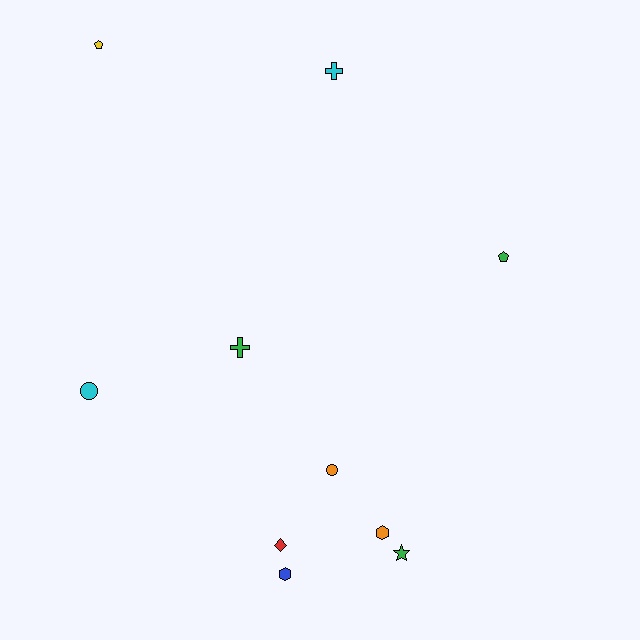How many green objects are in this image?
There are 3 green objects.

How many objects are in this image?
There are 10 objects.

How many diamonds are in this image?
There is 1 diamond.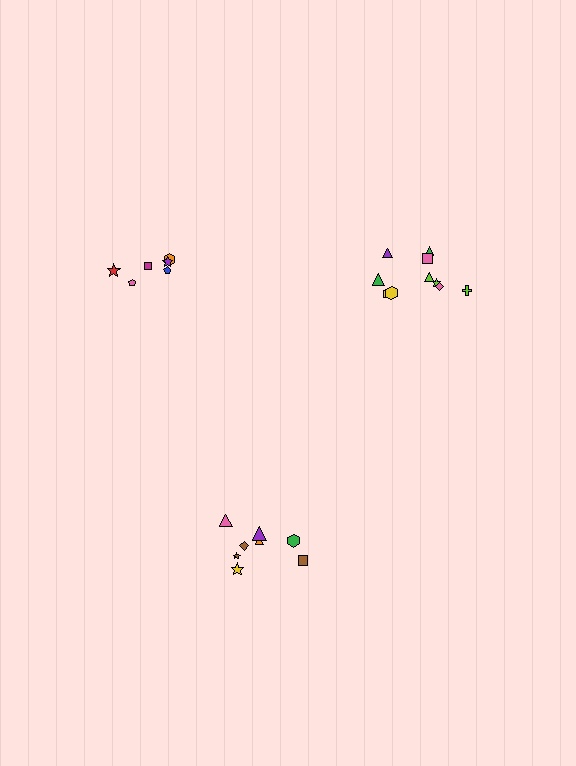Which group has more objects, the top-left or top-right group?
The top-right group.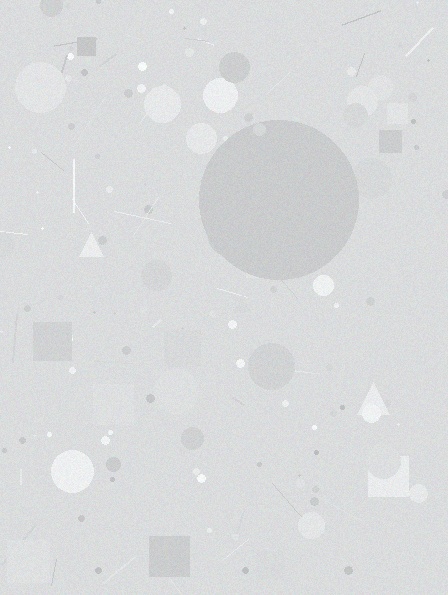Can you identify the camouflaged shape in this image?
The camouflaged shape is a circle.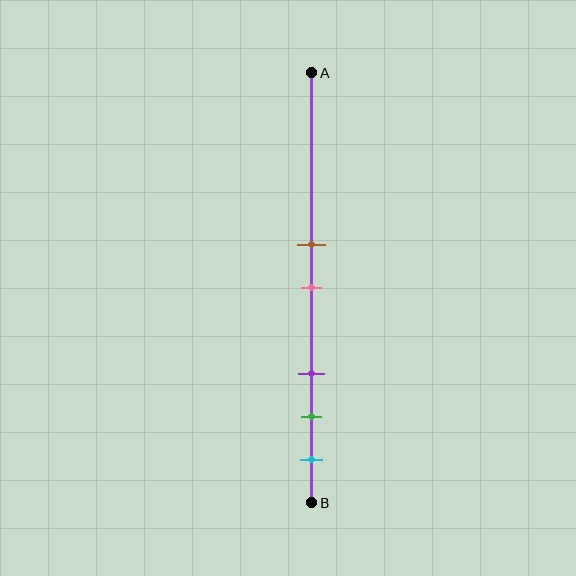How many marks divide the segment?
There are 5 marks dividing the segment.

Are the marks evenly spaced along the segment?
No, the marks are not evenly spaced.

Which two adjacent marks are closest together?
The brown and pink marks are the closest adjacent pair.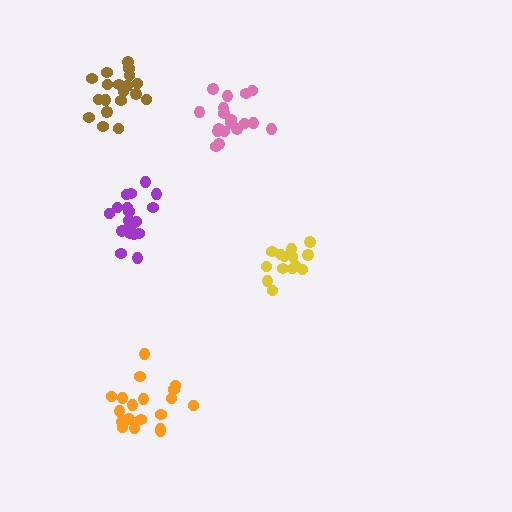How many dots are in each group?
Group 1: 15 dots, Group 2: 20 dots, Group 3: 19 dots, Group 4: 19 dots, Group 5: 18 dots (91 total).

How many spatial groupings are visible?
There are 5 spatial groupings.